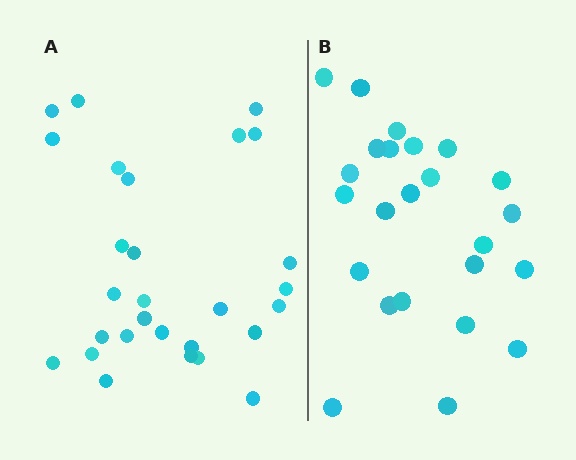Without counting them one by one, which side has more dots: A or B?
Region A (the left region) has more dots.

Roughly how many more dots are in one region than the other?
Region A has about 4 more dots than region B.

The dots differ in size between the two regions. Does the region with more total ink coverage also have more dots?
No. Region B has more total ink coverage because its dots are larger, but region A actually contains more individual dots. Total area can be misleading — the number of items is what matters here.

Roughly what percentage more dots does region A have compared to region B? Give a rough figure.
About 15% more.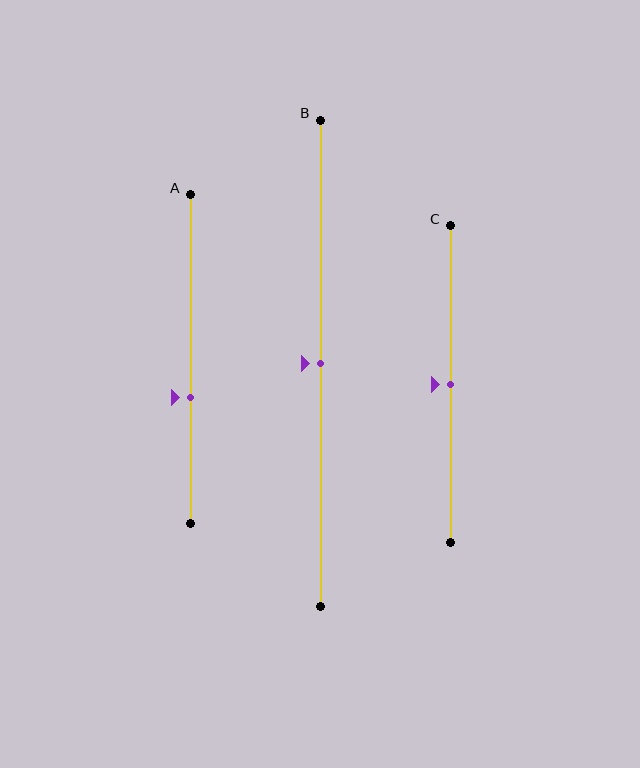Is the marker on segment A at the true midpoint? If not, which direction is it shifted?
No, the marker on segment A is shifted downward by about 12% of the segment length.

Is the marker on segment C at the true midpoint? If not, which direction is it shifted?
Yes, the marker on segment C is at the true midpoint.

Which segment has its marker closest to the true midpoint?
Segment B has its marker closest to the true midpoint.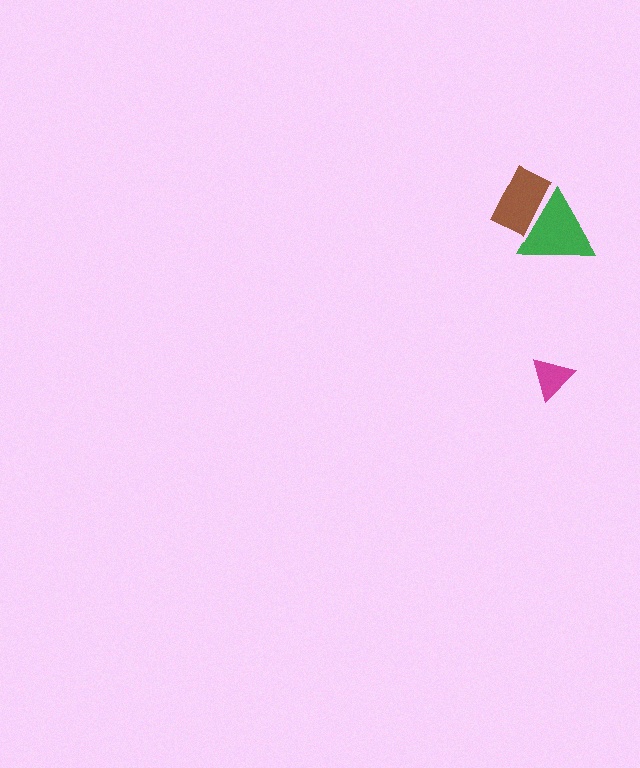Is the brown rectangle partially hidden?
Yes, it is partially covered by another shape.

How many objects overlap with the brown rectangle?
1 object overlaps with the brown rectangle.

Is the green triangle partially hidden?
No, no other shape covers it.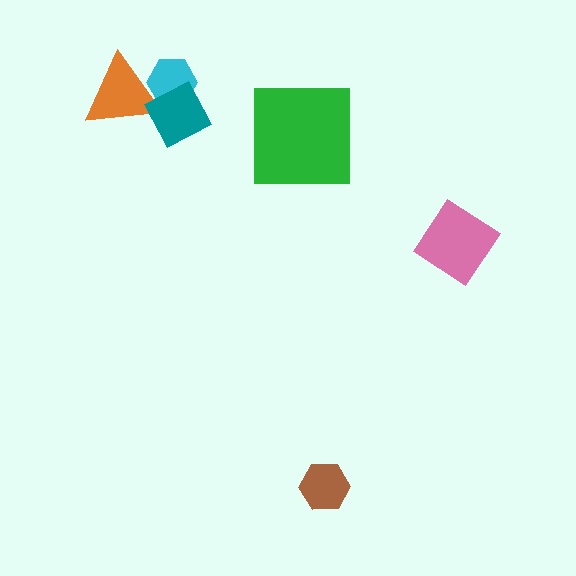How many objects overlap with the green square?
0 objects overlap with the green square.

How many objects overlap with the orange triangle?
2 objects overlap with the orange triangle.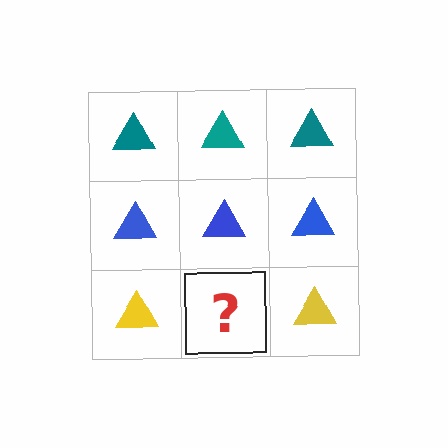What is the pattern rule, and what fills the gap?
The rule is that each row has a consistent color. The gap should be filled with a yellow triangle.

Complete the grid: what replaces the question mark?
The question mark should be replaced with a yellow triangle.